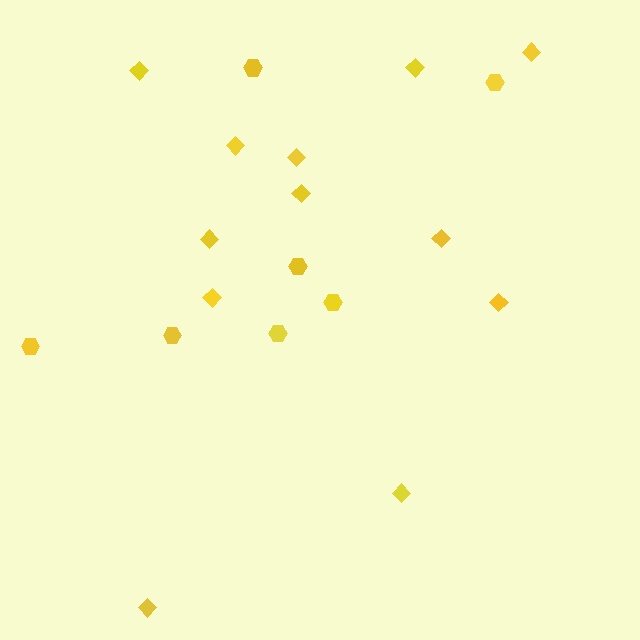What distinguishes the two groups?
There are 2 groups: one group of diamonds (12) and one group of hexagons (7).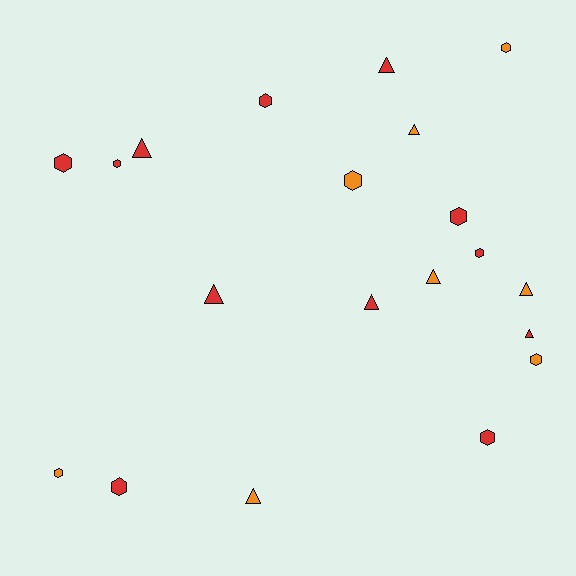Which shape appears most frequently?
Hexagon, with 11 objects.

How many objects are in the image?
There are 20 objects.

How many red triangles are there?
There are 5 red triangles.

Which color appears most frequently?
Red, with 12 objects.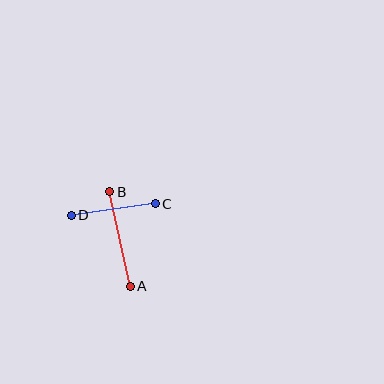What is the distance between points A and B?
The distance is approximately 97 pixels.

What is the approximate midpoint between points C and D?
The midpoint is at approximately (113, 210) pixels.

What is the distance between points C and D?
The distance is approximately 84 pixels.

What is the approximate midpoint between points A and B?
The midpoint is at approximately (120, 239) pixels.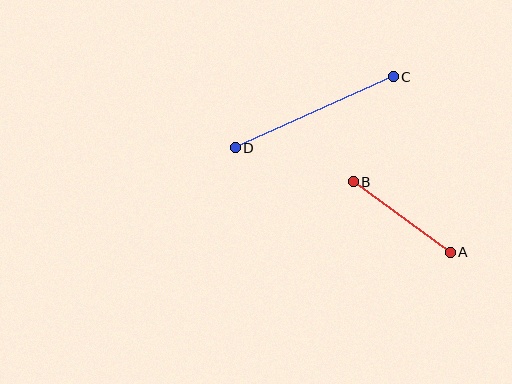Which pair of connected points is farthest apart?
Points C and D are farthest apart.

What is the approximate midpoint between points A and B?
The midpoint is at approximately (402, 217) pixels.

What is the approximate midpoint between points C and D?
The midpoint is at approximately (314, 112) pixels.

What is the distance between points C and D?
The distance is approximately 173 pixels.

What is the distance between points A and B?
The distance is approximately 120 pixels.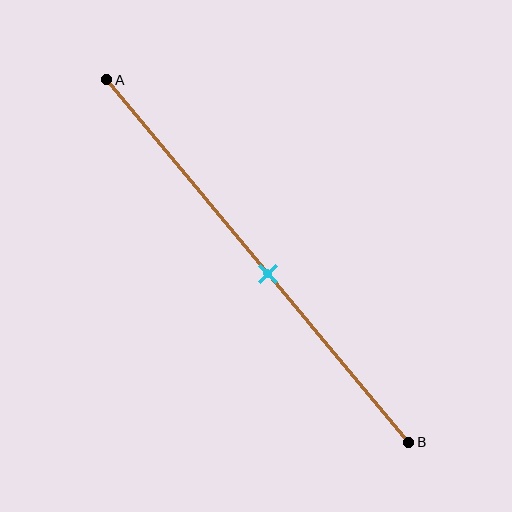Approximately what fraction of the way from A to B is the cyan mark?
The cyan mark is approximately 55% of the way from A to B.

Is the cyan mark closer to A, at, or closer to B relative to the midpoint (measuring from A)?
The cyan mark is closer to point B than the midpoint of segment AB.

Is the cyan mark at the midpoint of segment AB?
No, the mark is at about 55% from A, not at the 50% midpoint.